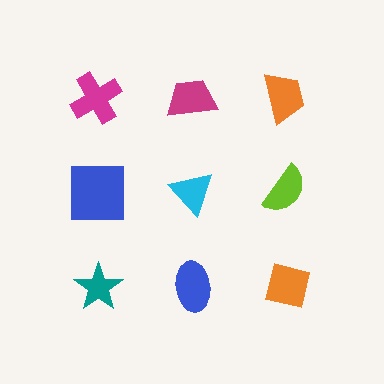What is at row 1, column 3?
An orange trapezoid.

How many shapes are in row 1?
3 shapes.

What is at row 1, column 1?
A magenta cross.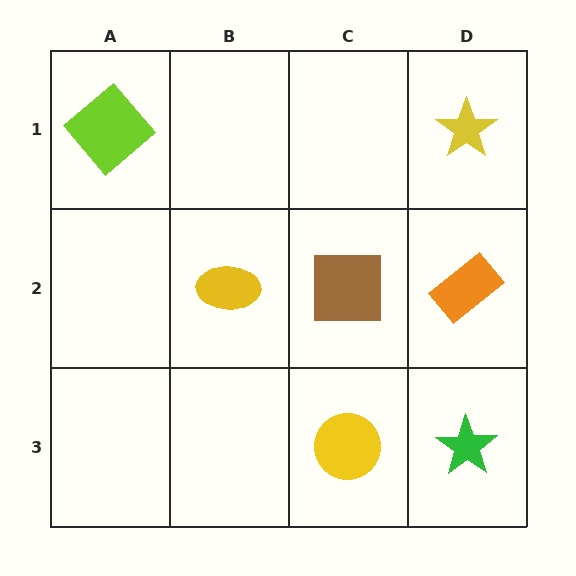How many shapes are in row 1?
2 shapes.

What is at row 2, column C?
A brown square.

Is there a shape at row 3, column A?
No, that cell is empty.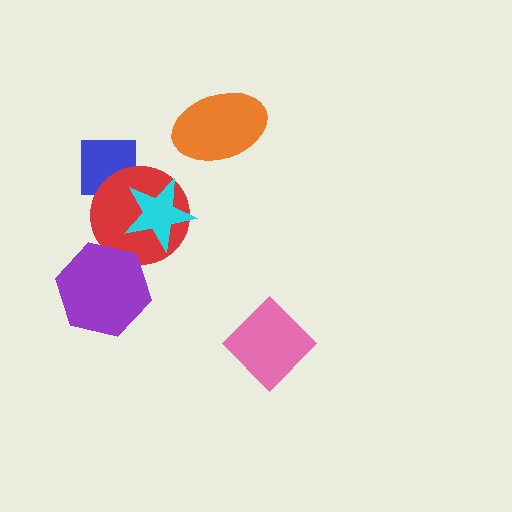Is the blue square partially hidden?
Yes, it is partially covered by another shape.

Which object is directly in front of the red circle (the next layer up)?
The cyan star is directly in front of the red circle.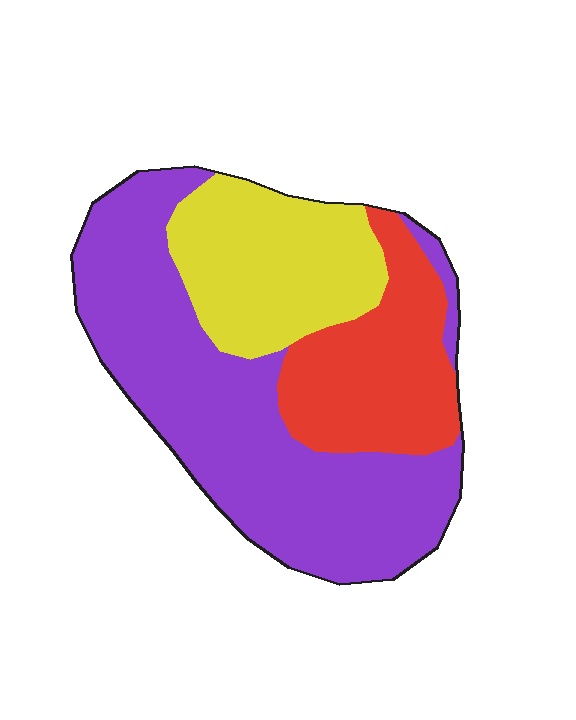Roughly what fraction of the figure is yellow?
Yellow covers roughly 25% of the figure.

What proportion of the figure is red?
Red takes up less than a quarter of the figure.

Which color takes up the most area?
Purple, at roughly 55%.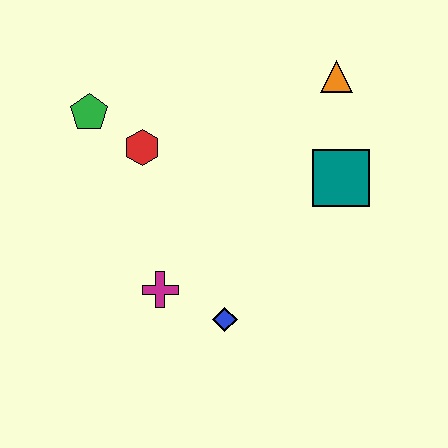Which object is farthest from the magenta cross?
The orange triangle is farthest from the magenta cross.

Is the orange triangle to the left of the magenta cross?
No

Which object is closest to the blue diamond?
The magenta cross is closest to the blue diamond.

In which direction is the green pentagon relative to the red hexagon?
The green pentagon is to the left of the red hexagon.